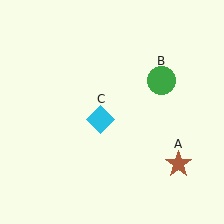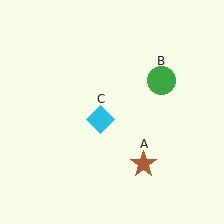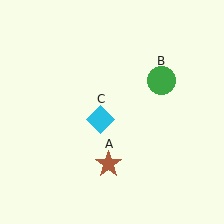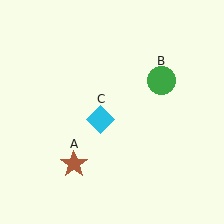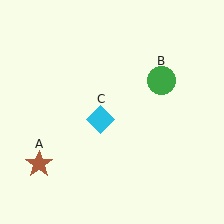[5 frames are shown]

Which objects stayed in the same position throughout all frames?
Green circle (object B) and cyan diamond (object C) remained stationary.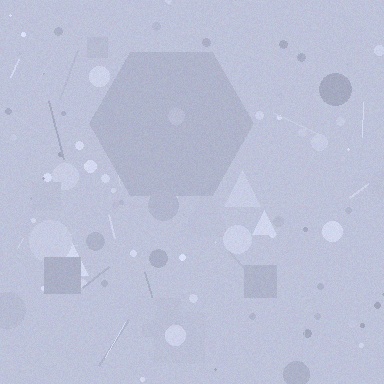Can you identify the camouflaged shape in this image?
The camouflaged shape is a hexagon.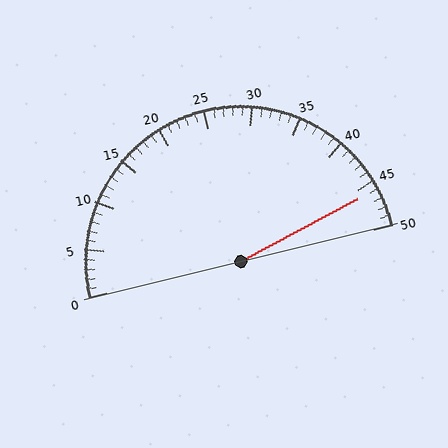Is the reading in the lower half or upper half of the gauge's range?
The reading is in the upper half of the range (0 to 50).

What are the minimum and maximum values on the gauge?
The gauge ranges from 0 to 50.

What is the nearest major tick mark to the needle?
The nearest major tick mark is 45.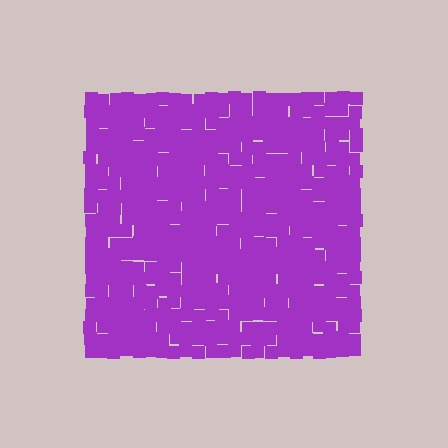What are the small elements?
The small elements are squares.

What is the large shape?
The large shape is a square.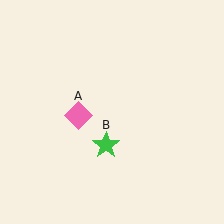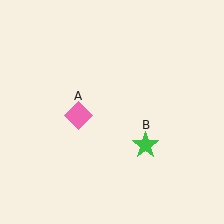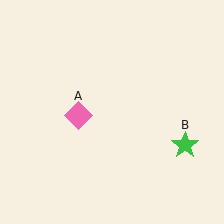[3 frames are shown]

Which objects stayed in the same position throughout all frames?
Pink diamond (object A) remained stationary.